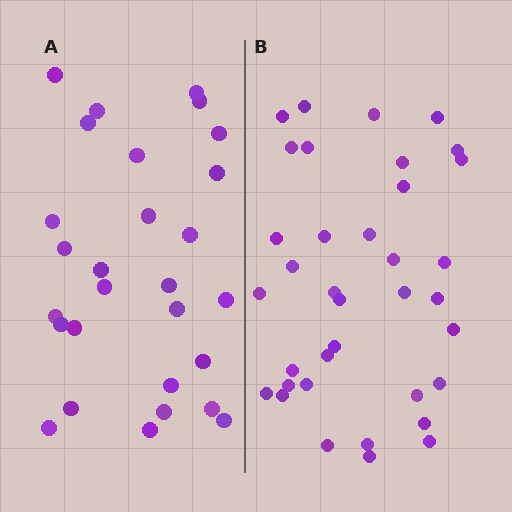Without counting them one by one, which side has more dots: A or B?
Region B (the right region) has more dots.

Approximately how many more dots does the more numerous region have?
Region B has roughly 8 or so more dots than region A.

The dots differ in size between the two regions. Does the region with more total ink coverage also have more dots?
No. Region A has more total ink coverage because its dots are larger, but region B actually contains more individual dots. Total area can be misleading — the number of items is what matters here.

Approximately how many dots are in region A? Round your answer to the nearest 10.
About 30 dots. (The exact count is 28, which rounds to 30.)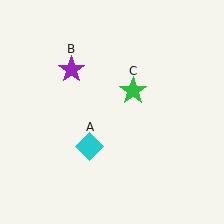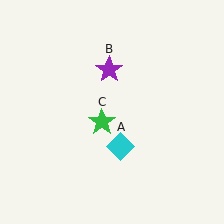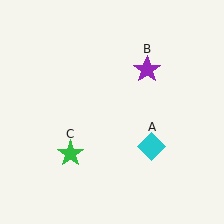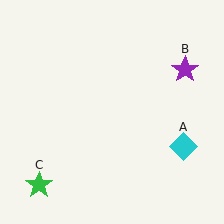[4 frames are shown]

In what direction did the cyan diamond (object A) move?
The cyan diamond (object A) moved right.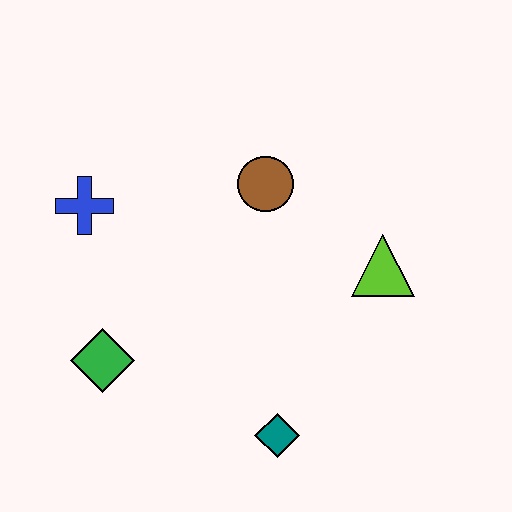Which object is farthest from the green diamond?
The lime triangle is farthest from the green diamond.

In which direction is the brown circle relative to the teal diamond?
The brown circle is above the teal diamond.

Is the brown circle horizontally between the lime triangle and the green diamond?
Yes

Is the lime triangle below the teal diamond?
No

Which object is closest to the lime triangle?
The brown circle is closest to the lime triangle.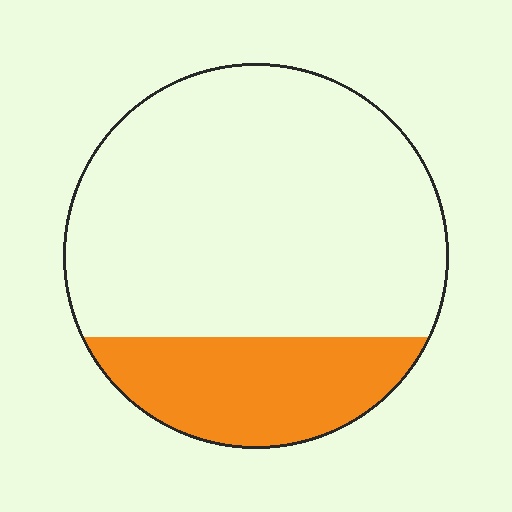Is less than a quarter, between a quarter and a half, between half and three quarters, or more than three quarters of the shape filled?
Less than a quarter.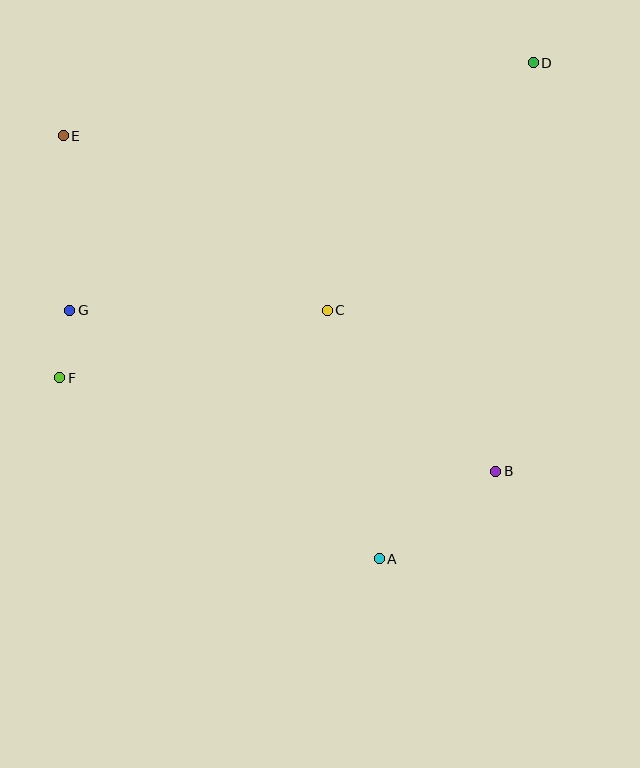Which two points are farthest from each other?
Points D and F are farthest from each other.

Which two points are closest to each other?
Points F and G are closest to each other.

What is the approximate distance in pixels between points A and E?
The distance between A and E is approximately 528 pixels.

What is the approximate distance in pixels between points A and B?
The distance between A and B is approximately 146 pixels.